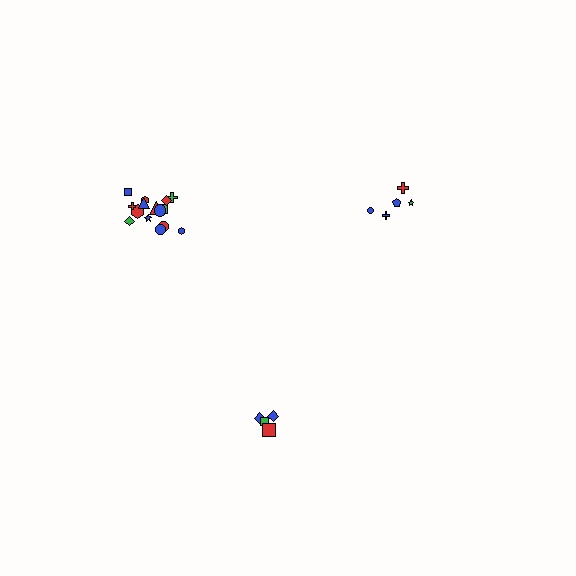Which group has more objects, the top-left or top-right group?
The top-left group.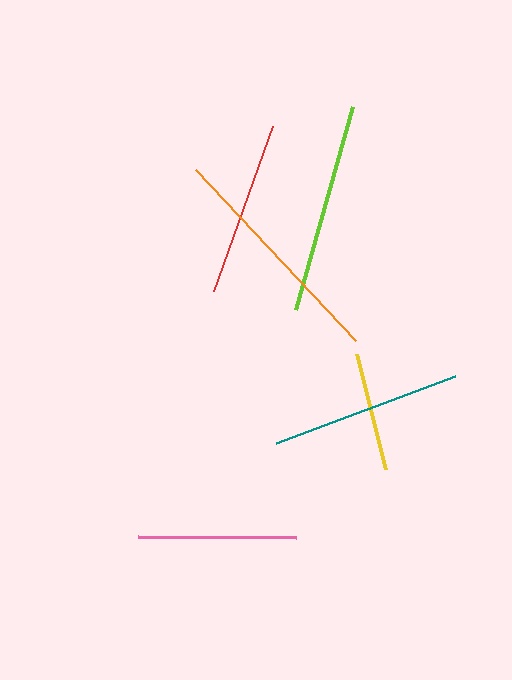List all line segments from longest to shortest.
From longest to shortest: orange, lime, teal, red, pink, yellow.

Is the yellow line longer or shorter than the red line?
The red line is longer than the yellow line.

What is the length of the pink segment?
The pink segment is approximately 158 pixels long.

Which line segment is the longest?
The orange line is the longest at approximately 234 pixels.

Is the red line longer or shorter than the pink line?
The red line is longer than the pink line.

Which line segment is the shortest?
The yellow line is the shortest at approximately 118 pixels.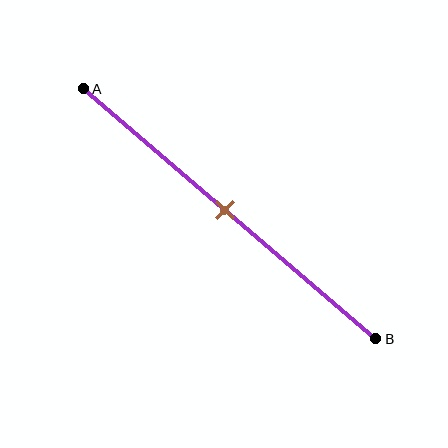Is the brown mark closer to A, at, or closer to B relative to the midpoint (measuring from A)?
The brown mark is approximately at the midpoint of segment AB.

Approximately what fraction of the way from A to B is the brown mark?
The brown mark is approximately 50% of the way from A to B.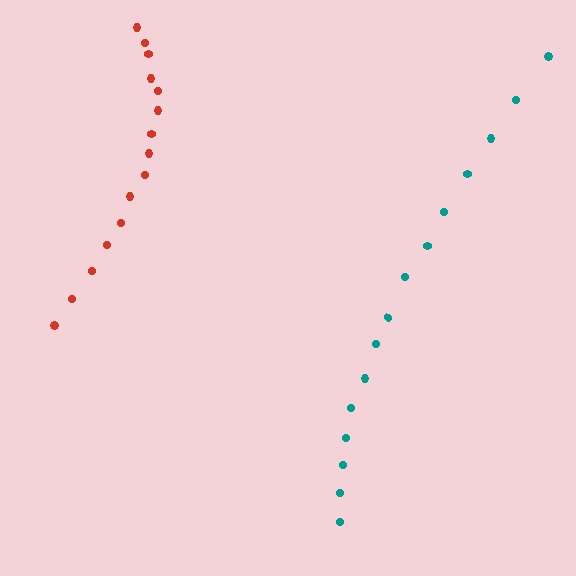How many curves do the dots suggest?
There are 2 distinct paths.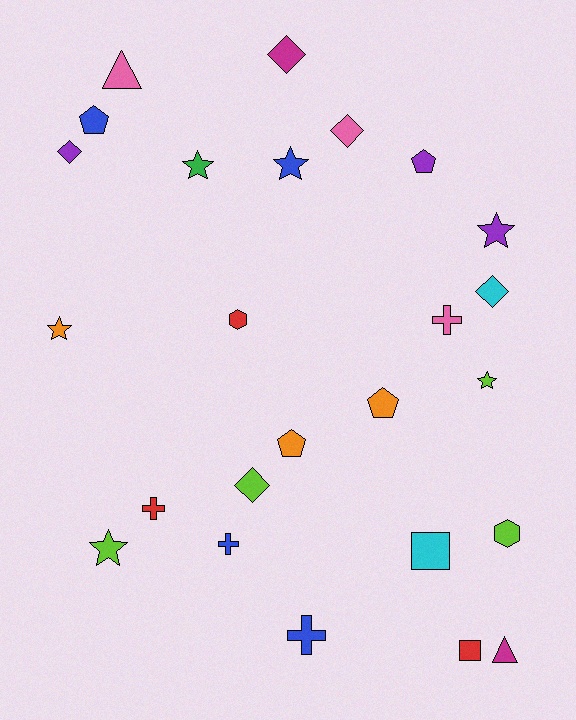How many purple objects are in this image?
There are 3 purple objects.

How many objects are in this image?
There are 25 objects.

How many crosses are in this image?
There are 4 crosses.